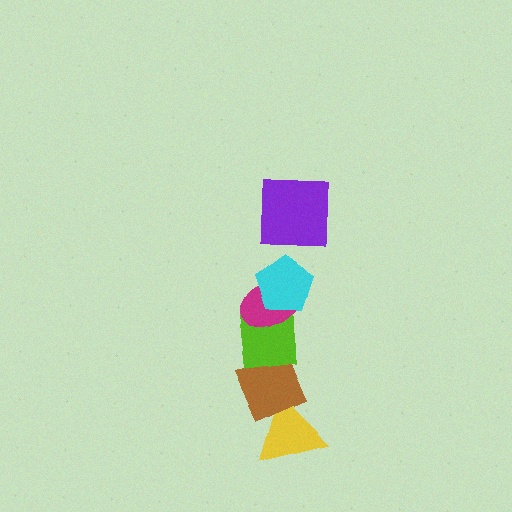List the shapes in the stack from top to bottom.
From top to bottom: the purple square, the cyan pentagon, the magenta ellipse, the lime square, the brown diamond, the yellow triangle.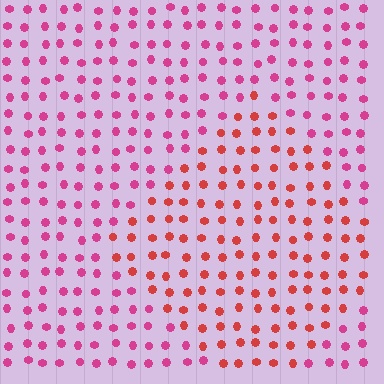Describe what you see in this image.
The image is filled with small magenta elements in a uniform arrangement. A diamond-shaped region is visible where the elements are tinted to a slightly different hue, forming a subtle color boundary.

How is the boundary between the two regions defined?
The boundary is defined purely by a slight shift in hue (about 33 degrees). Spacing, size, and orientation are identical on both sides.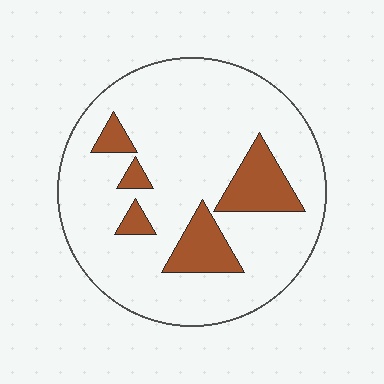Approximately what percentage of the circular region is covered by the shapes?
Approximately 15%.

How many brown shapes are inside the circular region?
5.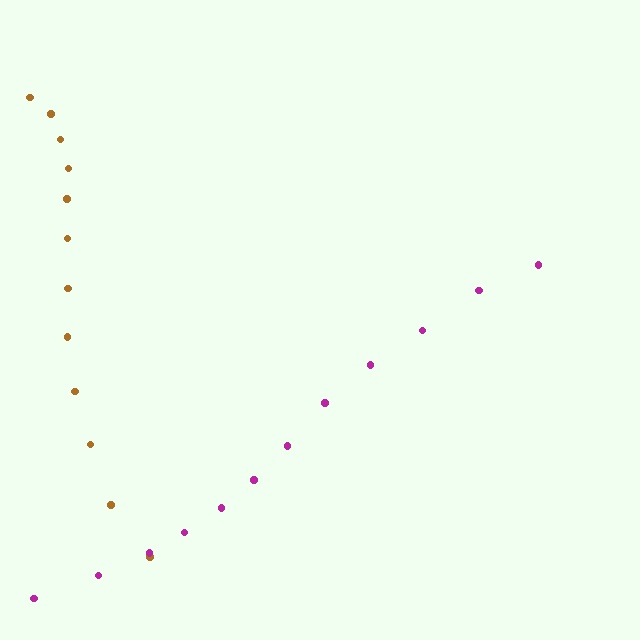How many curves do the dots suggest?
There are 2 distinct paths.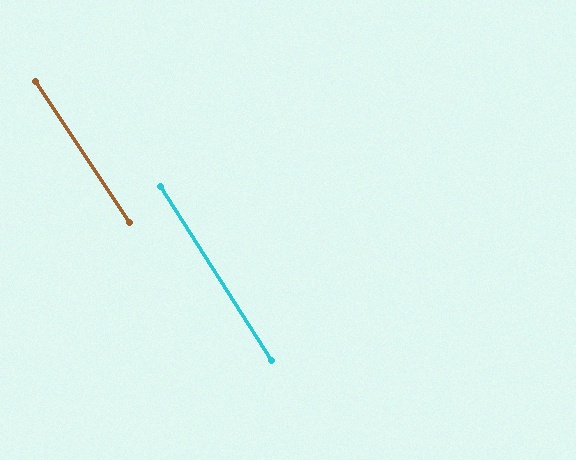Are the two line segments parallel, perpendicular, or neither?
Parallel — their directions differ by only 0.9°.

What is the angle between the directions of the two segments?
Approximately 1 degree.